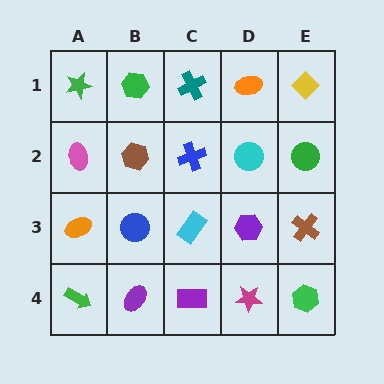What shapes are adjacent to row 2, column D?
An orange ellipse (row 1, column D), a purple hexagon (row 3, column D), a blue cross (row 2, column C), a green circle (row 2, column E).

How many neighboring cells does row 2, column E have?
3.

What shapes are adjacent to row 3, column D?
A cyan circle (row 2, column D), a magenta star (row 4, column D), a cyan rectangle (row 3, column C), a brown cross (row 3, column E).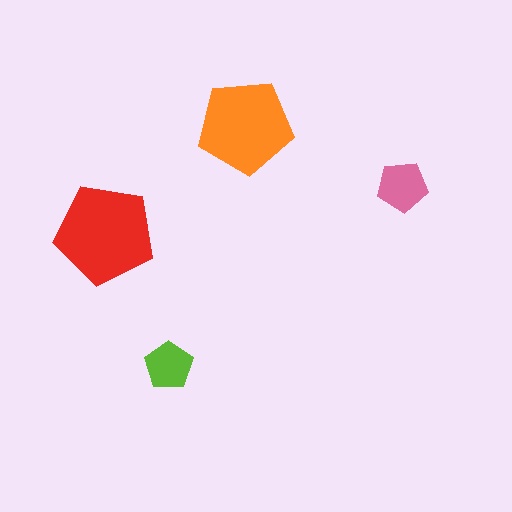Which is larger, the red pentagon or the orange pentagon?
The red one.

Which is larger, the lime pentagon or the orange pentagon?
The orange one.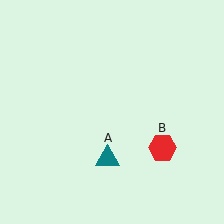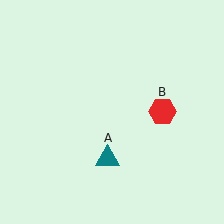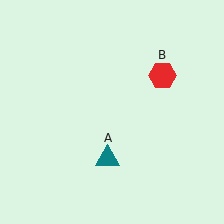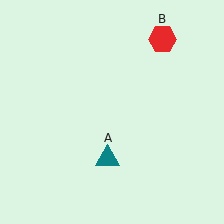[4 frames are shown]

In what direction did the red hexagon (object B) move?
The red hexagon (object B) moved up.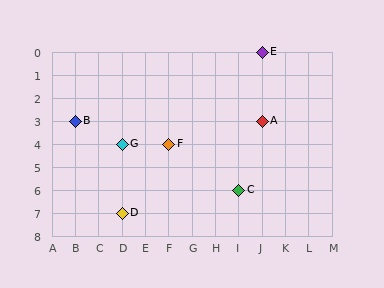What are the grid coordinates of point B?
Point B is at grid coordinates (B, 3).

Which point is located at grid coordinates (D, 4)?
Point G is at (D, 4).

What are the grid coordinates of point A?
Point A is at grid coordinates (J, 3).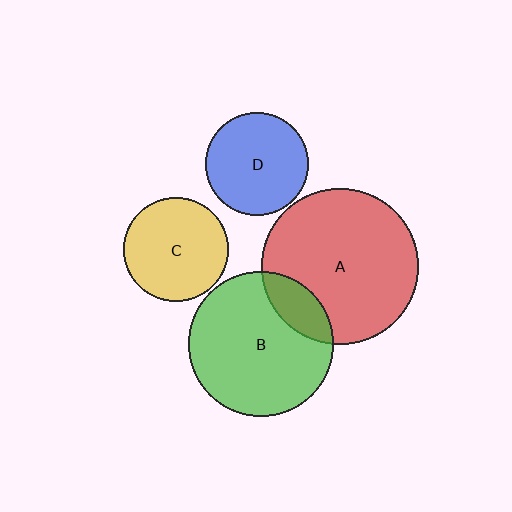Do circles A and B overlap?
Yes.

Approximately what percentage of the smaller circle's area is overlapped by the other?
Approximately 15%.